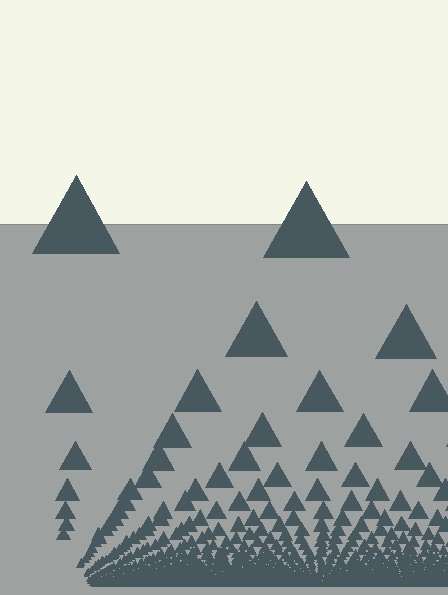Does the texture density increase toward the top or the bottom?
Density increases toward the bottom.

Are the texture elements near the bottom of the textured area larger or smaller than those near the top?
Smaller. The gradient is inverted — elements near the bottom are smaller and denser.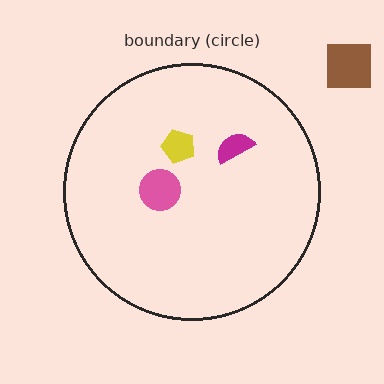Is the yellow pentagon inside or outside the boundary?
Inside.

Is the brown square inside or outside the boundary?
Outside.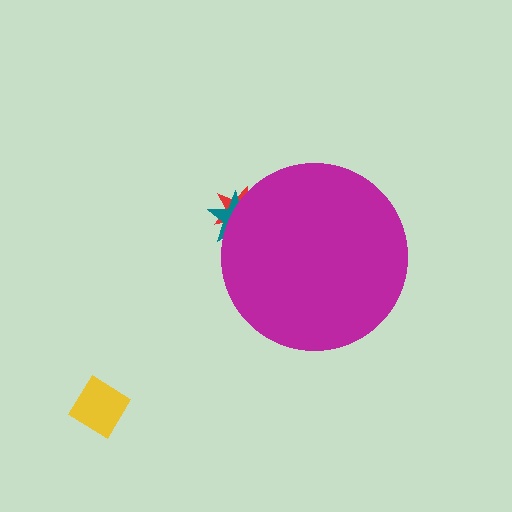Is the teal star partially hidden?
Yes, the teal star is partially hidden behind the magenta circle.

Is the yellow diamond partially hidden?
No, the yellow diamond is fully visible.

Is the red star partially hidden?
Yes, the red star is partially hidden behind the magenta circle.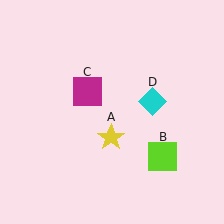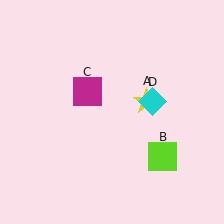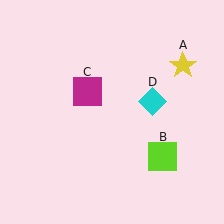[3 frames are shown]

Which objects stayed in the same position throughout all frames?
Lime square (object B) and magenta square (object C) and cyan diamond (object D) remained stationary.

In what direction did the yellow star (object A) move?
The yellow star (object A) moved up and to the right.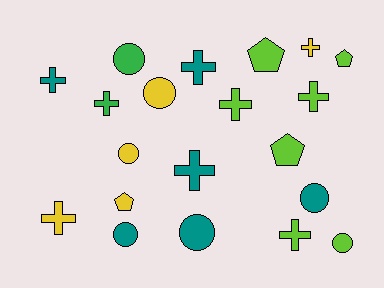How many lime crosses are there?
There are 3 lime crosses.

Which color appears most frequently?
Lime, with 7 objects.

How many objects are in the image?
There are 20 objects.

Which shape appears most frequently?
Cross, with 9 objects.